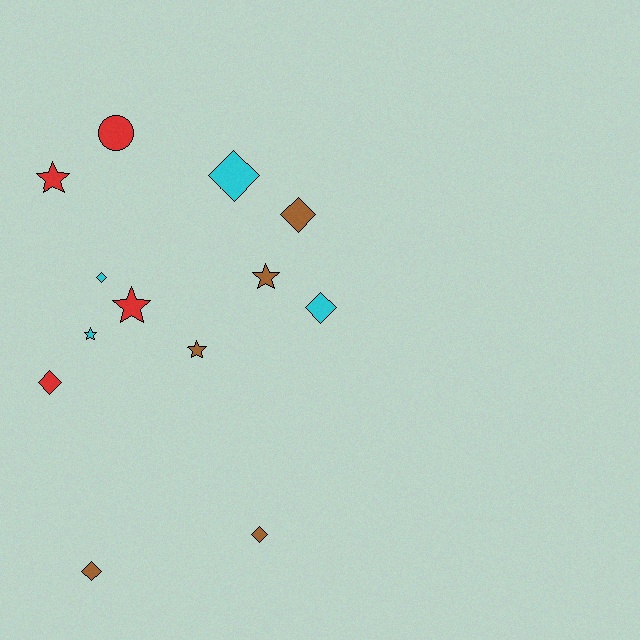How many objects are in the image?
There are 13 objects.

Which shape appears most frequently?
Diamond, with 7 objects.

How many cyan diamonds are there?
There are 3 cyan diamonds.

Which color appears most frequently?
Brown, with 5 objects.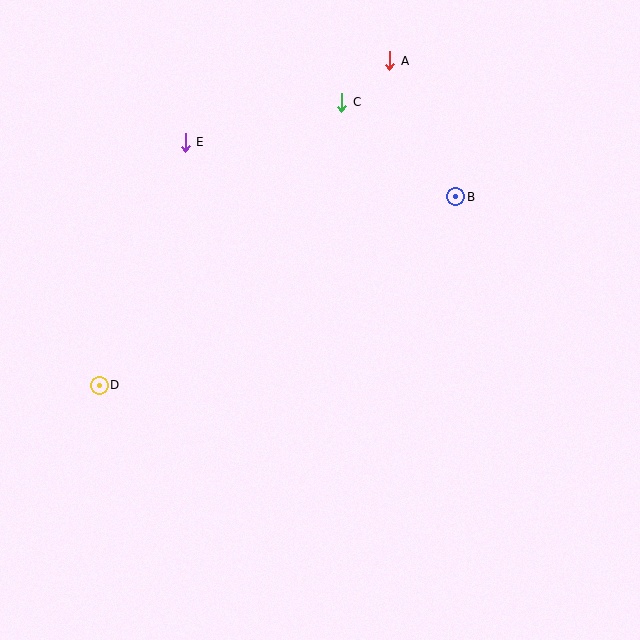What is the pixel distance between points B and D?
The distance between B and D is 403 pixels.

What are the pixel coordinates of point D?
Point D is at (99, 385).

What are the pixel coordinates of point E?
Point E is at (185, 142).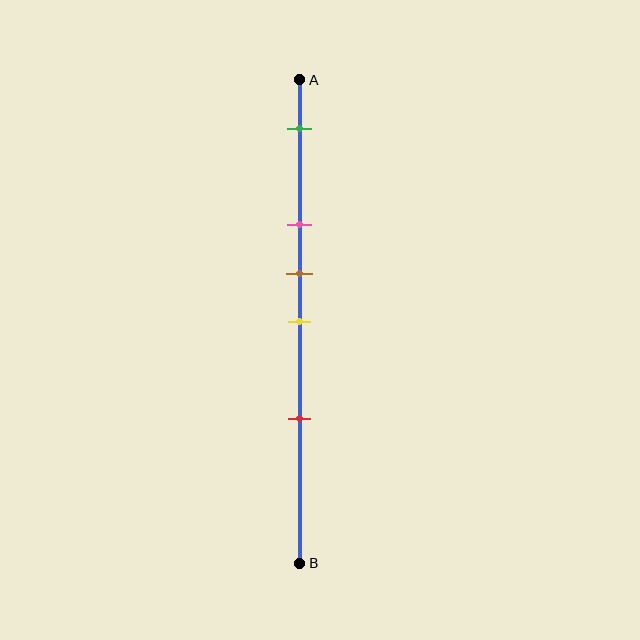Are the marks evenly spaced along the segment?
No, the marks are not evenly spaced.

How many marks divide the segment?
There are 5 marks dividing the segment.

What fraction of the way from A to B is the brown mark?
The brown mark is approximately 40% (0.4) of the way from A to B.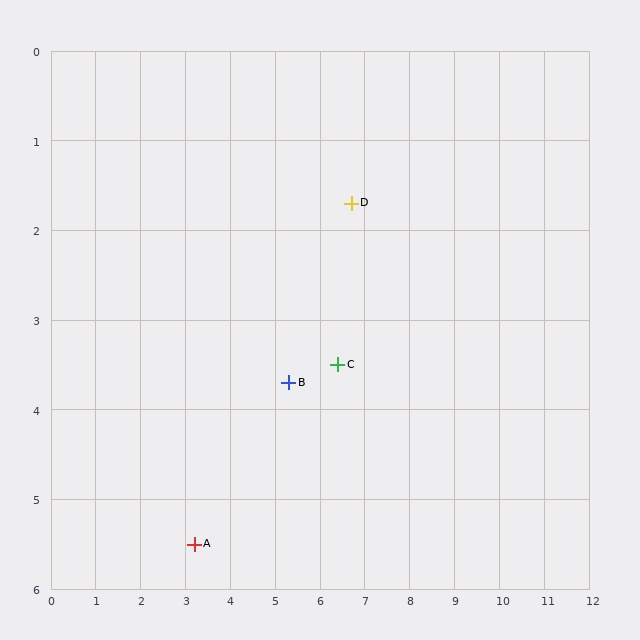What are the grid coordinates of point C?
Point C is at approximately (6.4, 3.5).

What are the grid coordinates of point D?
Point D is at approximately (6.7, 1.7).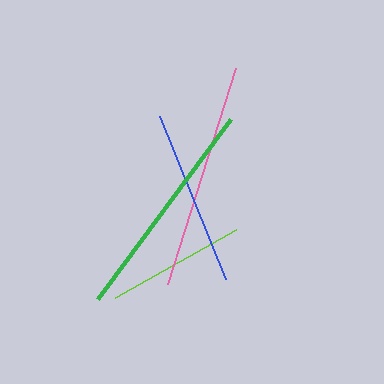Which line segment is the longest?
The pink line is the longest at approximately 226 pixels.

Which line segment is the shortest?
The lime line is the shortest at approximately 139 pixels.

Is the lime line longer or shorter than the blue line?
The blue line is longer than the lime line.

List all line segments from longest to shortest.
From longest to shortest: pink, green, blue, lime.